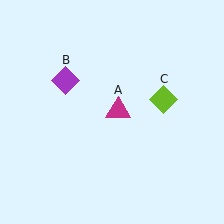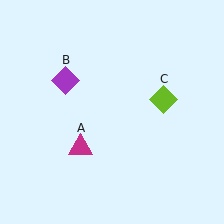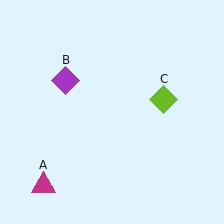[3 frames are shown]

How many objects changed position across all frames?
1 object changed position: magenta triangle (object A).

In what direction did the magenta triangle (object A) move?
The magenta triangle (object A) moved down and to the left.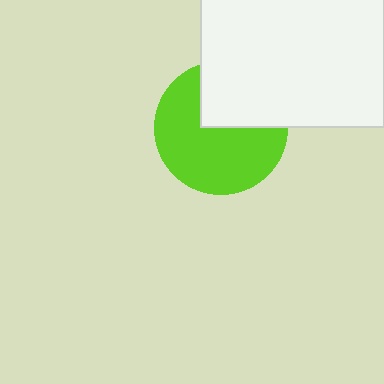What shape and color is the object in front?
The object in front is a white rectangle.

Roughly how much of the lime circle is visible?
Most of it is visible (roughly 65%).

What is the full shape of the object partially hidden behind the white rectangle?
The partially hidden object is a lime circle.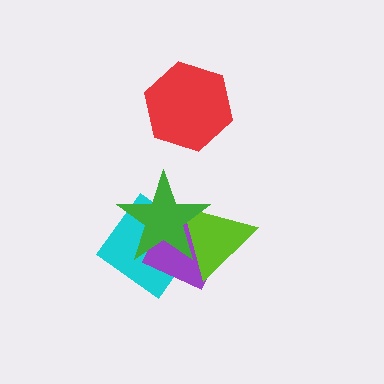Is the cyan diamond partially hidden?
Yes, it is partially covered by another shape.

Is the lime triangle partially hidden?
Yes, it is partially covered by another shape.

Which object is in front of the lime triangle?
The green star is in front of the lime triangle.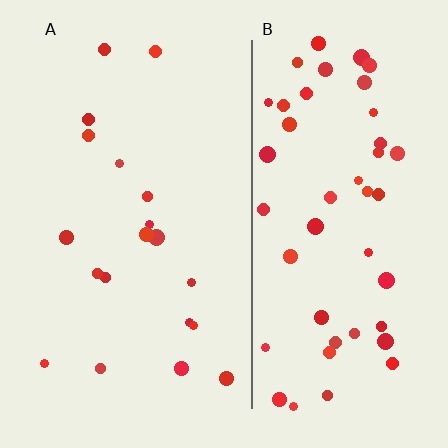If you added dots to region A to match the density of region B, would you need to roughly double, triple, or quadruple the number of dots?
Approximately triple.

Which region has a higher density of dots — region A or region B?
B (the right).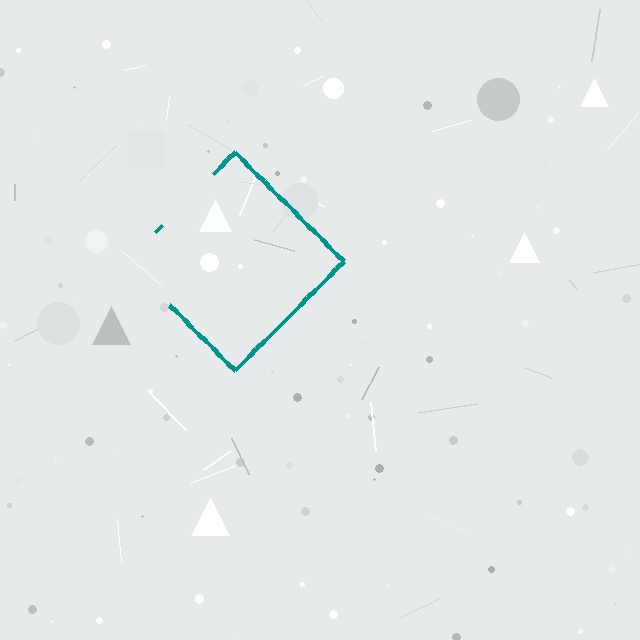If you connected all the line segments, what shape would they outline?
They would outline a diamond.